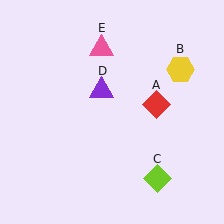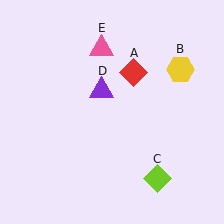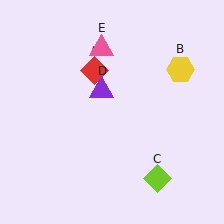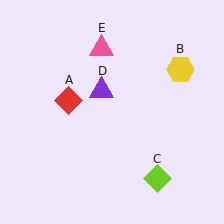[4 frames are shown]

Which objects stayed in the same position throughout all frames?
Yellow hexagon (object B) and lime diamond (object C) and purple triangle (object D) and pink triangle (object E) remained stationary.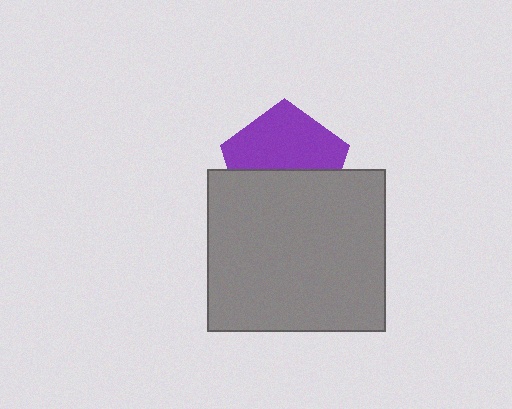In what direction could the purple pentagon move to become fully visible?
The purple pentagon could move up. That would shift it out from behind the gray rectangle entirely.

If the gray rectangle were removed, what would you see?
You would see the complete purple pentagon.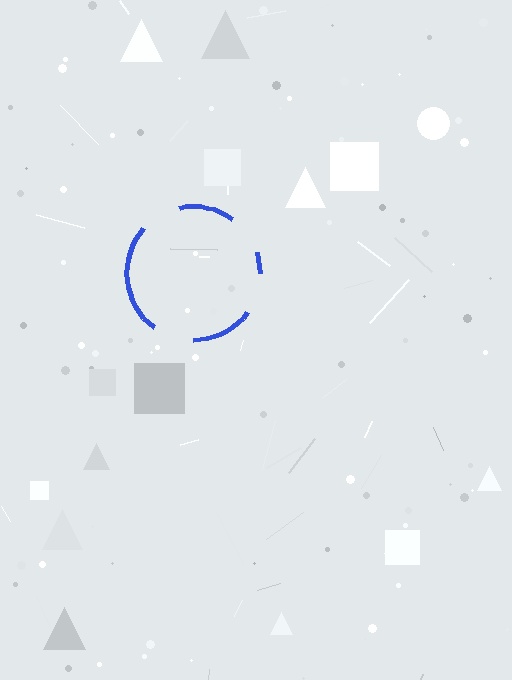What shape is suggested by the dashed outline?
The dashed outline suggests a circle.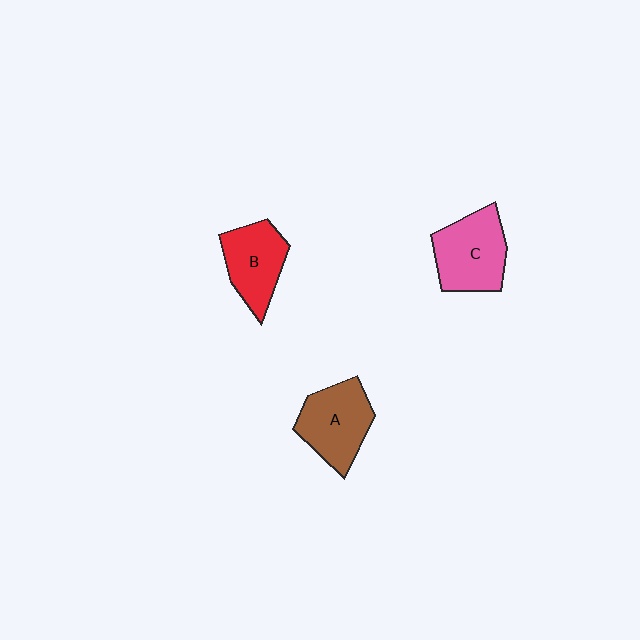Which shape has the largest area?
Shape C (pink).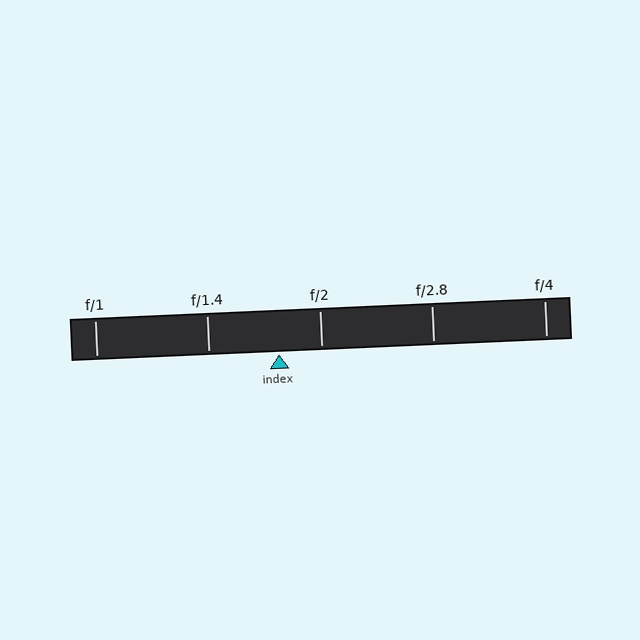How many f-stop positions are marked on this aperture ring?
There are 5 f-stop positions marked.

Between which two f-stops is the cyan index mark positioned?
The index mark is between f/1.4 and f/2.